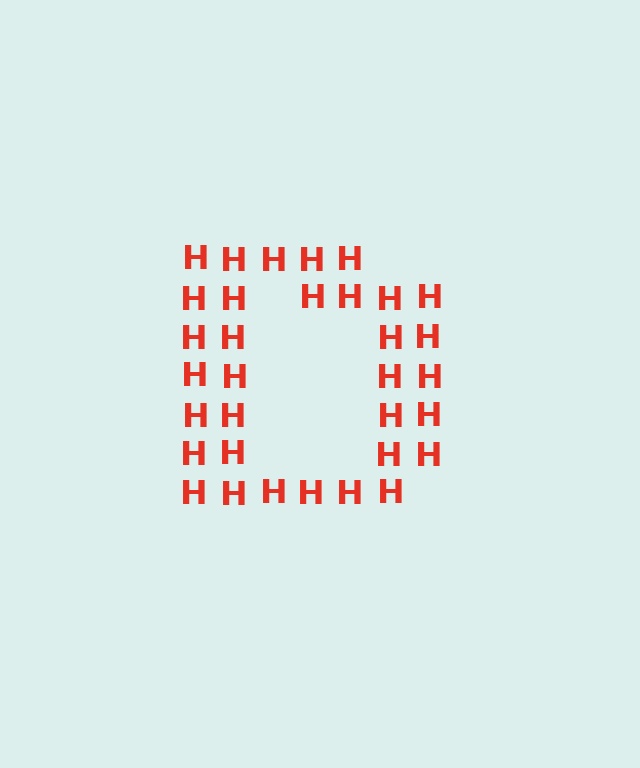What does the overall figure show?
The overall figure shows the letter D.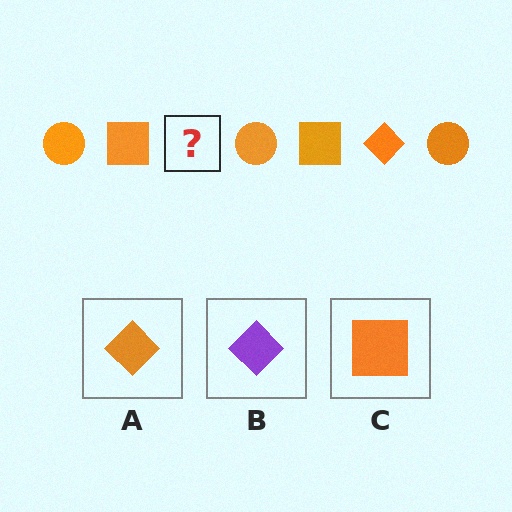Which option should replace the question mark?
Option A.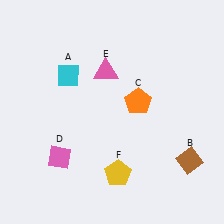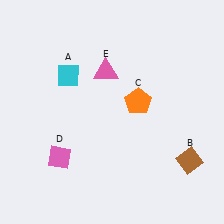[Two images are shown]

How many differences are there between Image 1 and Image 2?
There is 1 difference between the two images.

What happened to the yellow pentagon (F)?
The yellow pentagon (F) was removed in Image 2. It was in the bottom-right area of Image 1.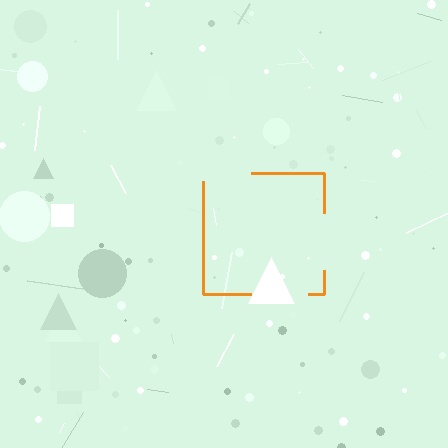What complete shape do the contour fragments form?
The contour fragments form a square.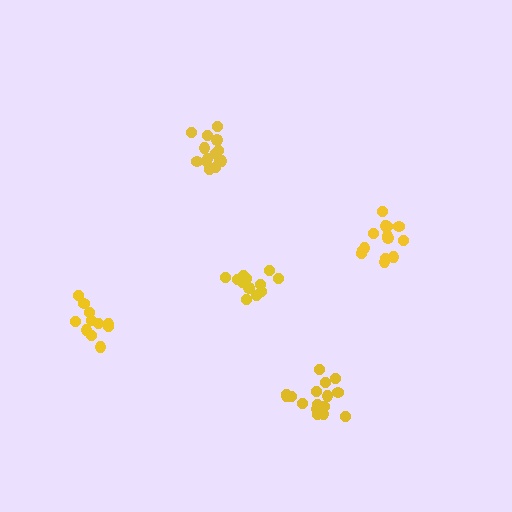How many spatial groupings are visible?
There are 5 spatial groupings.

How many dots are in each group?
Group 1: 14 dots, Group 2: 14 dots, Group 3: 15 dots, Group 4: 11 dots, Group 5: 16 dots (70 total).